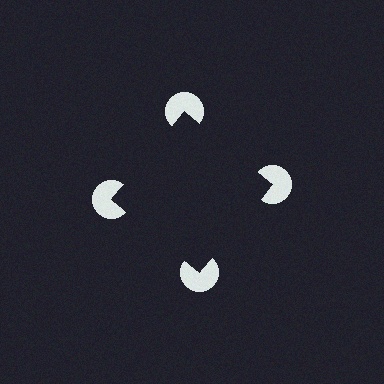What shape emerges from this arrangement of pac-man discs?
An illusory square — its edges are inferred from the aligned wedge cuts in the pac-man discs, not physically drawn.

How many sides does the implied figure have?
4 sides.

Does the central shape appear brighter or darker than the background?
It typically appears slightly darker than the background, even though no actual brightness change is drawn.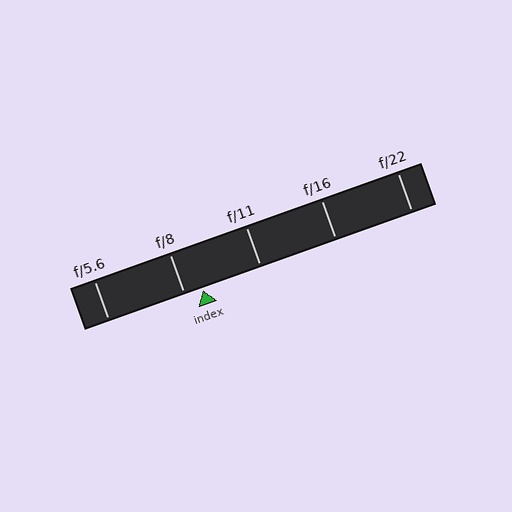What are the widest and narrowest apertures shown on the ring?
The widest aperture shown is f/5.6 and the narrowest is f/22.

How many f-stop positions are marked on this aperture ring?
There are 5 f-stop positions marked.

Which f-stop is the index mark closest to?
The index mark is closest to f/8.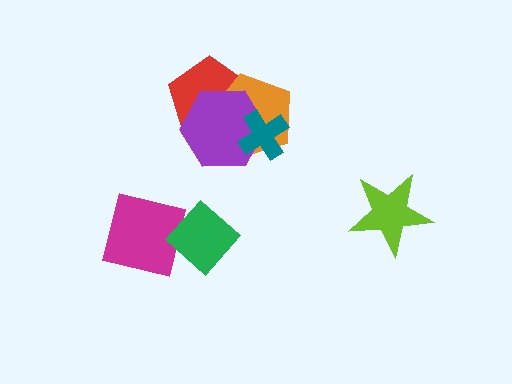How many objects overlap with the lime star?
0 objects overlap with the lime star.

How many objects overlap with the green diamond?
1 object overlaps with the green diamond.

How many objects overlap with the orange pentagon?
3 objects overlap with the orange pentagon.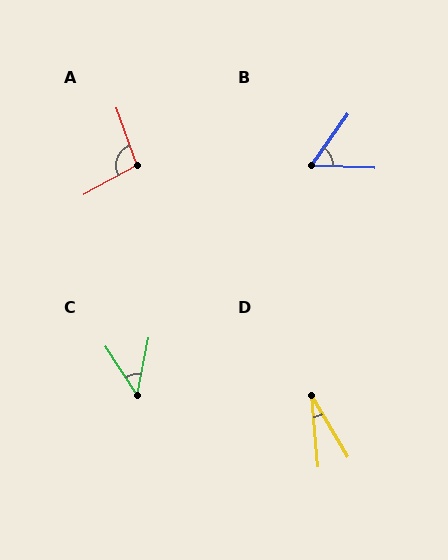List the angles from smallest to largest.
D (26°), C (44°), B (57°), A (100°).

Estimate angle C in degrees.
Approximately 44 degrees.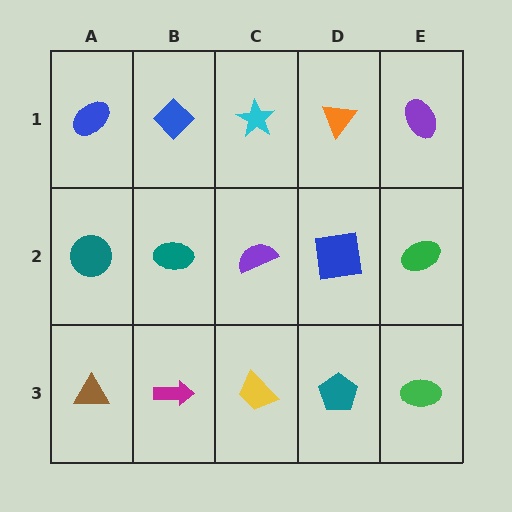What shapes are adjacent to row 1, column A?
A teal circle (row 2, column A), a blue diamond (row 1, column B).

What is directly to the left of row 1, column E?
An orange triangle.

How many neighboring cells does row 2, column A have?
3.